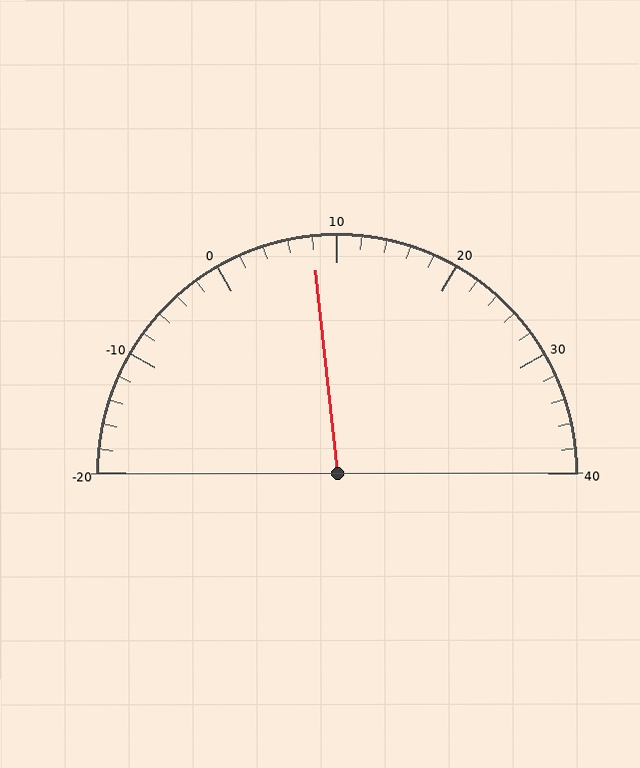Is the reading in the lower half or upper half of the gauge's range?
The reading is in the lower half of the range (-20 to 40).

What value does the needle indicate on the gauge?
The needle indicates approximately 8.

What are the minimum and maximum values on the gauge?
The gauge ranges from -20 to 40.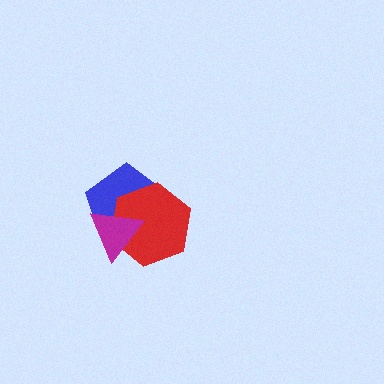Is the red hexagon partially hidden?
Yes, it is partially covered by another shape.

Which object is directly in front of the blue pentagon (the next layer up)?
The red hexagon is directly in front of the blue pentagon.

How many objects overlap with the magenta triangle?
2 objects overlap with the magenta triangle.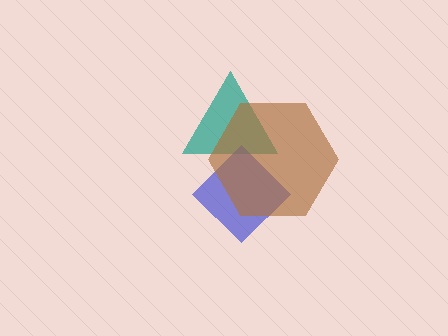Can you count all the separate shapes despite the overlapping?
Yes, there are 3 separate shapes.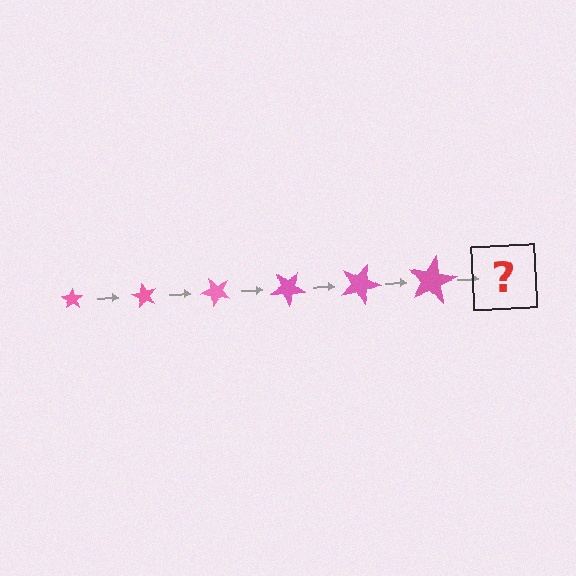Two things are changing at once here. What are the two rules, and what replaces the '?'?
The two rules are that the star grows larger each step and it rotates 60 degrees each step. The '?' should be a star, larger than the previous one and rotated 360 degrees from the start.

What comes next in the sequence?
The next element should be a star, larger than the previous one and rotated 360 degrees from the start.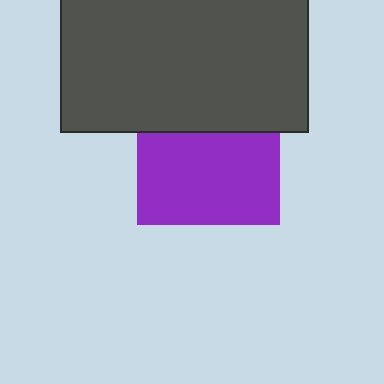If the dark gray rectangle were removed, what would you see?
You would see the complete purple square.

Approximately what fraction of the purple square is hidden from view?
Roughly 36% of the purple square is hidden behind the dark gray rectangle.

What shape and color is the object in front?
The object in front is a dark gray rectangle.